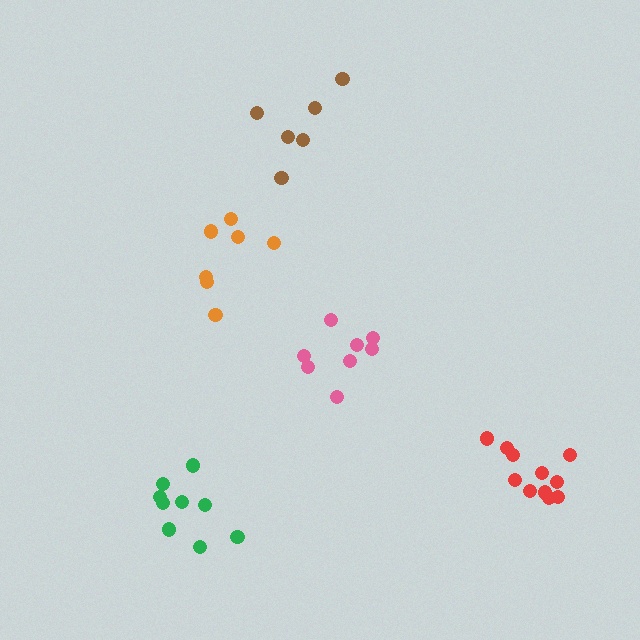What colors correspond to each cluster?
The clusters are colored: green, brown, pink, orange, red.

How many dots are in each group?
Group 1: 9 dots, Group 2: 7 dots, Group 3: 8 dots, Group 4: 7 dots, Group 5: 11 dots (42 total).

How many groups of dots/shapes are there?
There are 5 groups.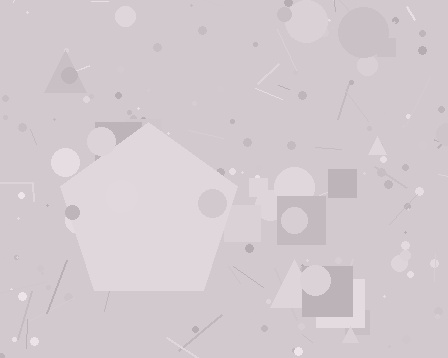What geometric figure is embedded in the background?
A pentagon is embedded in the background.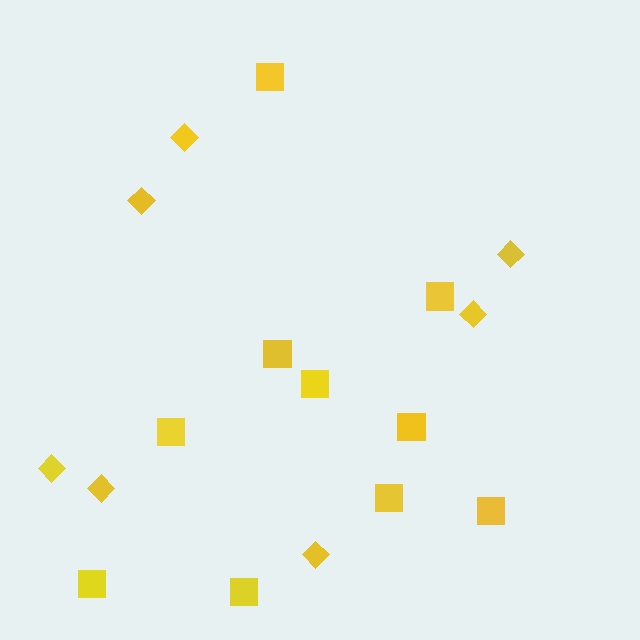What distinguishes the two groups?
There are 2 groups: one group of diamonds (7) and one group of squares (10).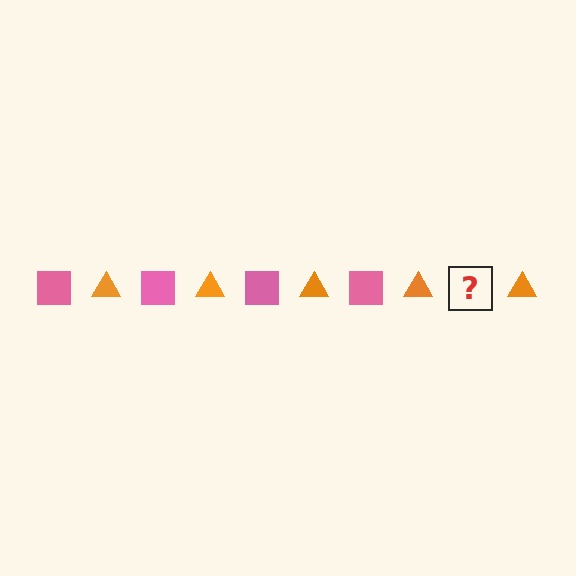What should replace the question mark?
The question mark should be replaced with a pink square.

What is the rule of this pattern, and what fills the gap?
The rule is that the pattern alternates between pink square and orange triangle. The gap should be filled with a pink square.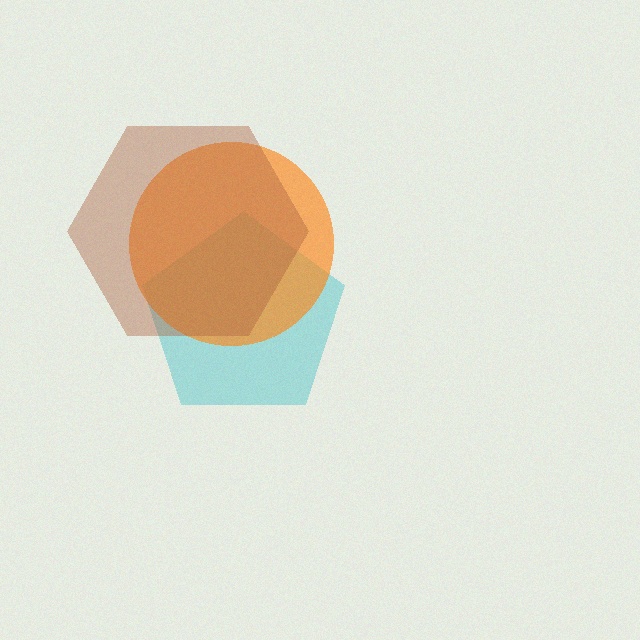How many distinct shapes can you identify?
There are 3 distinct shapes: a cyan pentagon, an orange circle, a brown hexagon.